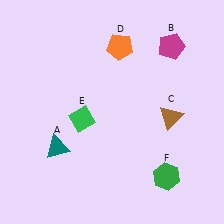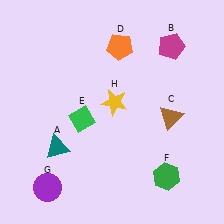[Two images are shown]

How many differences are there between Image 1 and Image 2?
There are 2 differences between the two images.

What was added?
A purple circle (G), a yellow star (H) were added in Image 2.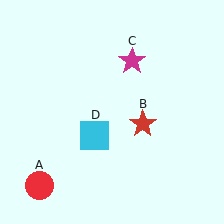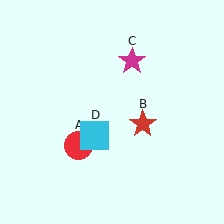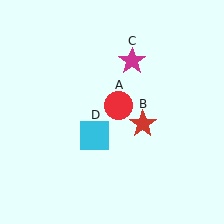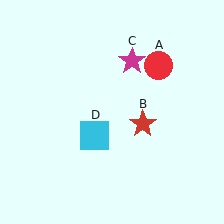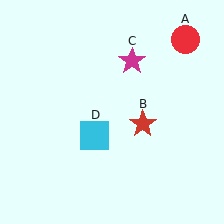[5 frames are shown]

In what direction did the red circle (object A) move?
The red circle (object A) moved up and to the right.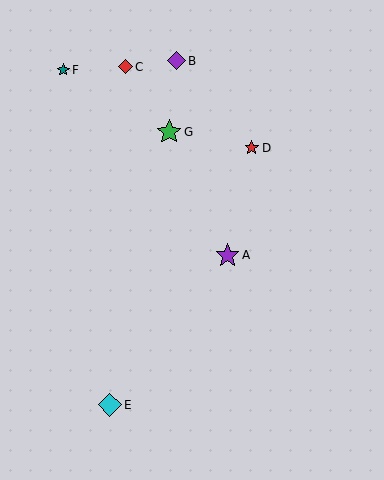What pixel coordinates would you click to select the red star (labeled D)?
Click at (252, 148) to select the red star D.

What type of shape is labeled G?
Shape G is a green star.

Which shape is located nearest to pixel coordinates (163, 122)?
The green star (labeled G) at (169, 132) is nearest to that location.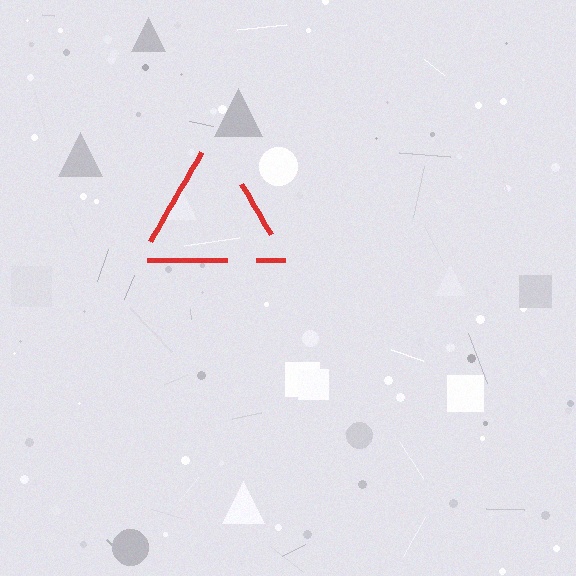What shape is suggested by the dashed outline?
The dashed outline suggests a triangle.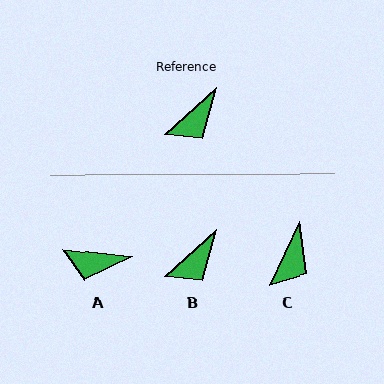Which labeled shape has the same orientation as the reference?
B.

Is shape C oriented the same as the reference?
No, it is off by about 23 degrees.